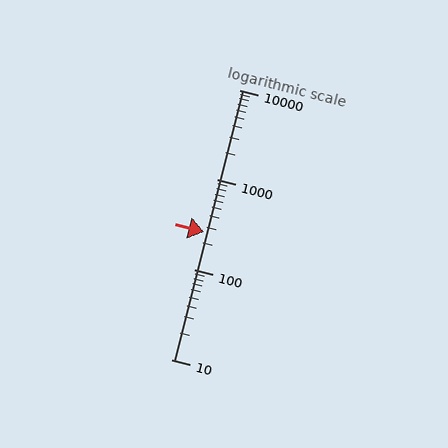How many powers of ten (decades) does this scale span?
The scale spans 3 decades, from 10 to 10000.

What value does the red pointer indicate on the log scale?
The pointer indicates approximately 260.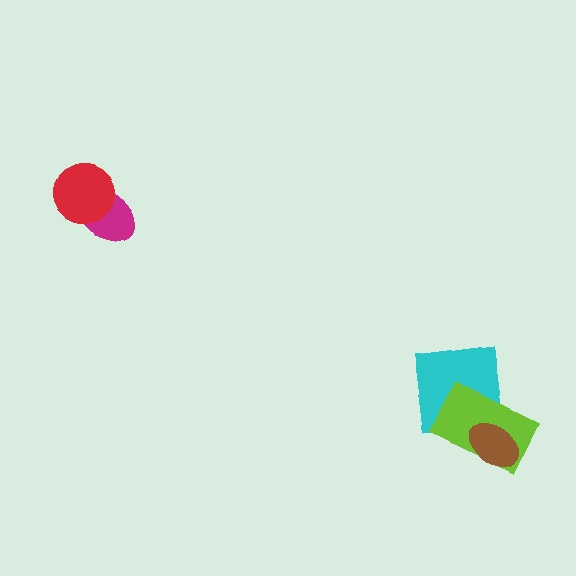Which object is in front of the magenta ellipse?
The red circle is in front of the magenta ellipse.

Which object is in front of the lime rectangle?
The brown ellipse is in front of the lime rectangle.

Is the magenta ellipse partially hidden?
Yes, it is partially covered by another shape.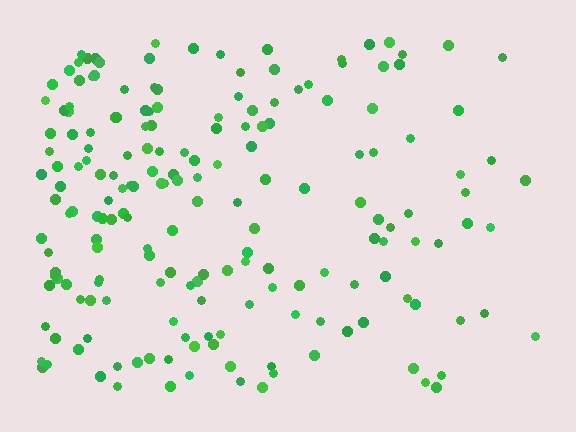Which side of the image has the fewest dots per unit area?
The right.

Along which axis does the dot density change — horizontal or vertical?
Horizontal.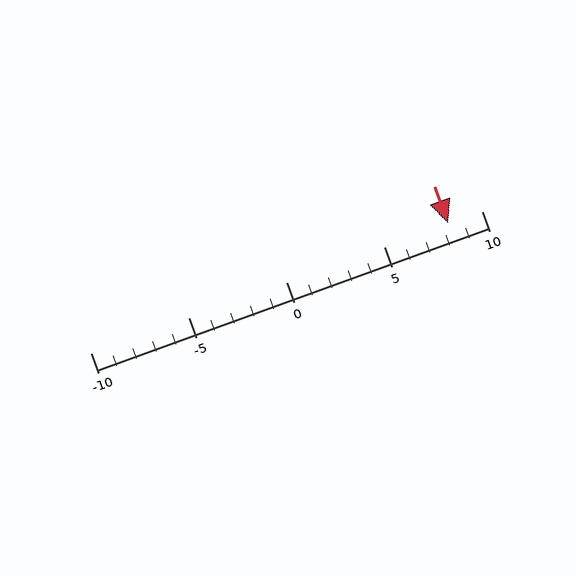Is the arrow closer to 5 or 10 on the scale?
The arrow is closer to 10.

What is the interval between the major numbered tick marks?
The major tick marks are spaced 5 units apart.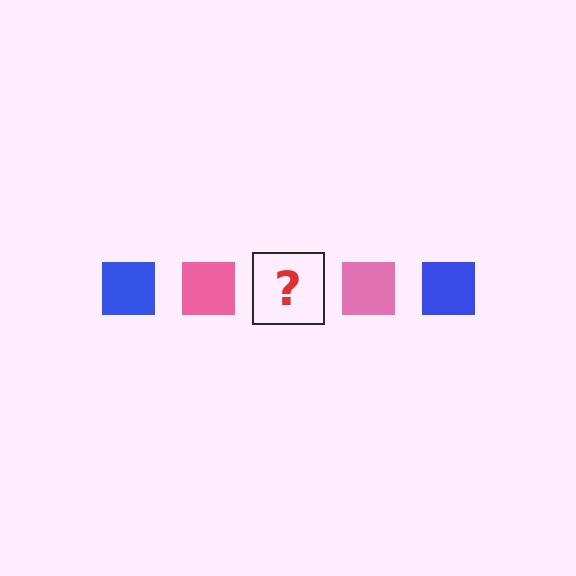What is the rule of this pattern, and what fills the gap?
The rule is that the pattern cycles through blue, pink squares. The gap should be filled with a blue square.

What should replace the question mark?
The question mark should be replaced with a blue square.